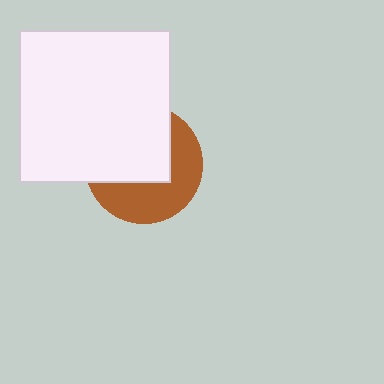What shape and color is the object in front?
The object in front is a white square.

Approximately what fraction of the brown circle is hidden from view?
Roughly 54% of the brown circle is hidden behind the white square.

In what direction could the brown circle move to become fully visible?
The brown circle could move toward the lower-right. That would shift it out from behind the white square entirely.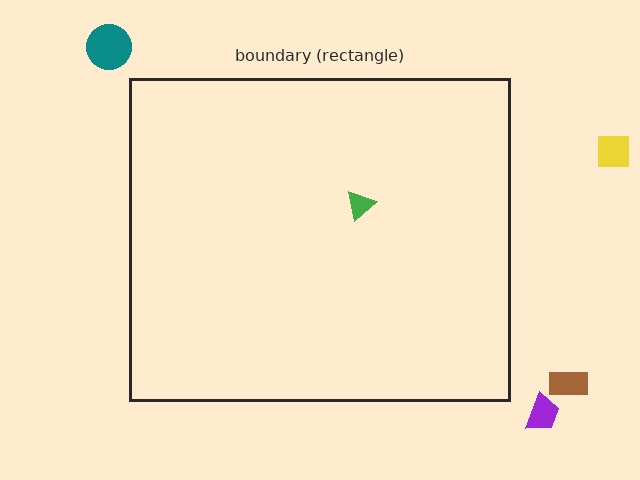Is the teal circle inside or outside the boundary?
Outside.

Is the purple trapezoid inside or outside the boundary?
Outside.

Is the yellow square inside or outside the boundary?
Outside.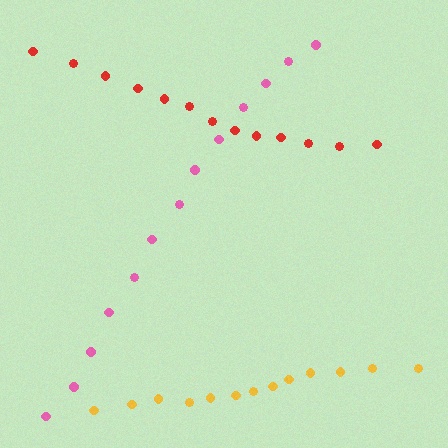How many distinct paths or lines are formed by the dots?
There are 3 distinct paths.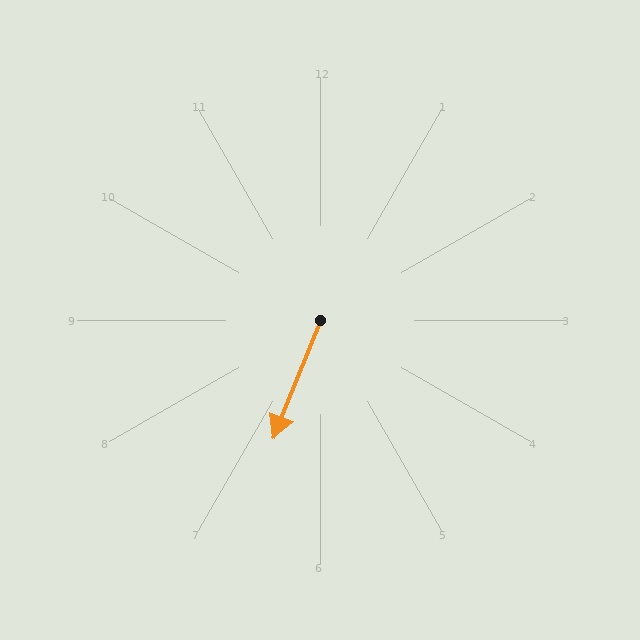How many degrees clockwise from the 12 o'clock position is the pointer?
Approximately 202 degrees.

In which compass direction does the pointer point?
South.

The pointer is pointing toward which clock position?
Roughly 7 o'clock.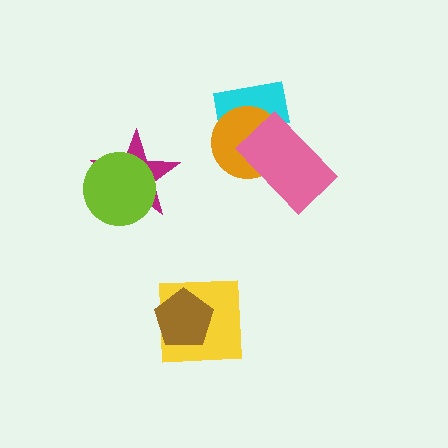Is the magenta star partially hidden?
Yes, it is partially covered by another shape.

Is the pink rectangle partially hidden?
No, no other shape covers it.